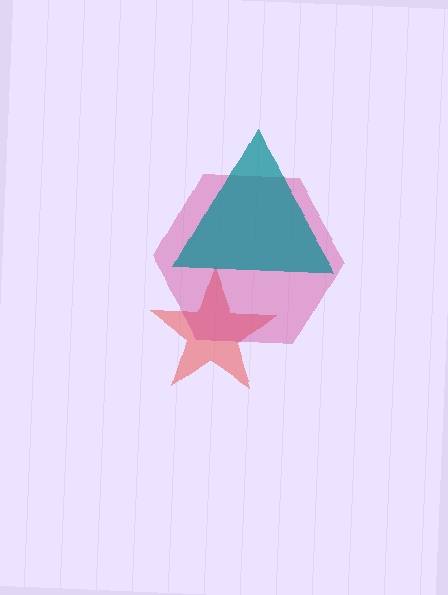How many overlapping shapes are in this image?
There are 3 overlapping shapes in the image.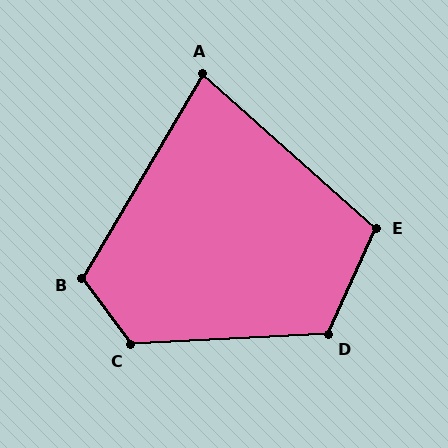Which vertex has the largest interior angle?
C, at approximately 124 degrees.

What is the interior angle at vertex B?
Approximately 113 degrees (obtuse).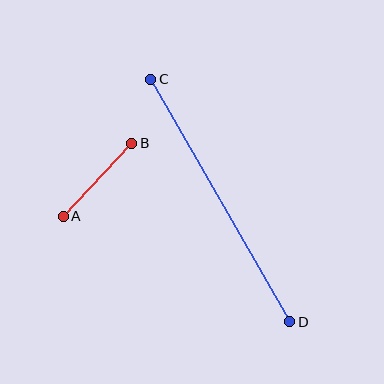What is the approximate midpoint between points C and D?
The midpoint is at approximately (220, 200) pixels.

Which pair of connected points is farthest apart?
Points C and D are farthest apart.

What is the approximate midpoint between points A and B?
The midpoint is at approximately (97, 180) pixels.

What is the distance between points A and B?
The distance is approximately 100 pixels.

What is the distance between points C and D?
The distance is approximately 280 pixels.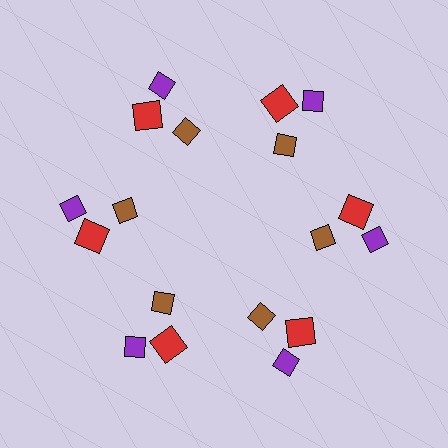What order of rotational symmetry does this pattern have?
This pattern has 6-fold rotational symmetry.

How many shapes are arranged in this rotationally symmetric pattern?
There are 18 shapes, arranged in 6 groups of 3.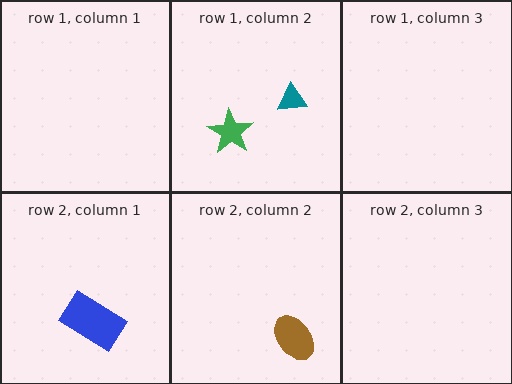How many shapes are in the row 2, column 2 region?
1.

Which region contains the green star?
The row 1, column 2 region.